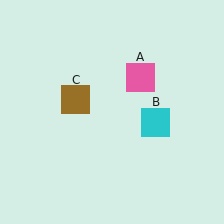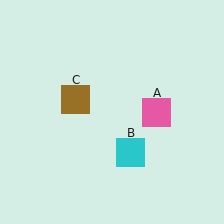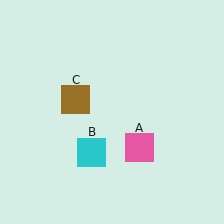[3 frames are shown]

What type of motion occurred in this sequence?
The pink square (object A), cyan square (object B) rotated clockwise around the center of the scene.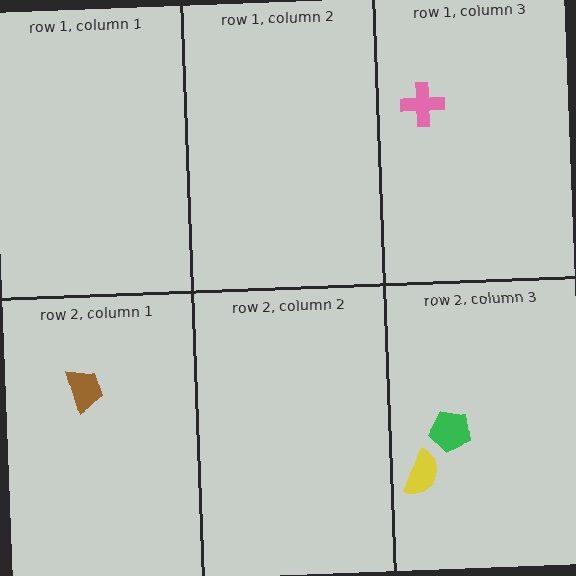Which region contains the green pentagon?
The row 2, column 3 region.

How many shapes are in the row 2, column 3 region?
2.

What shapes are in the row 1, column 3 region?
The pink cross.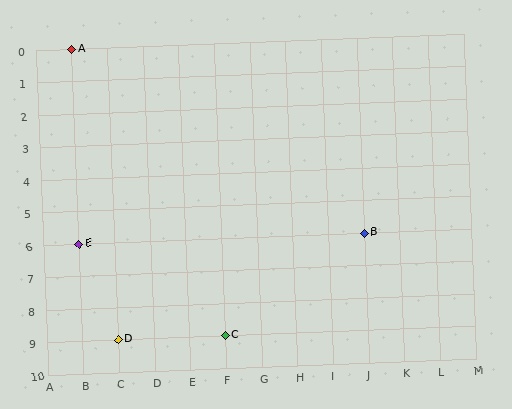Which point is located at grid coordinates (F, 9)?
Point C is at (F, 9).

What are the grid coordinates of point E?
Point E is at grid coordinates (B, 6).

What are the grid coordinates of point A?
Point A is at grid coordinates (B, 0).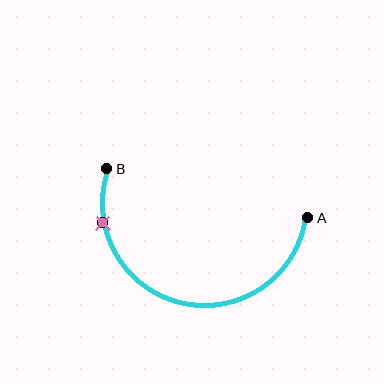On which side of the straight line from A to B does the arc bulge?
The arc bulges below the straight line connecting A and B.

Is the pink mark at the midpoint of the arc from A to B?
No. The pink mark lies on the arc but is closer to endpoint B. The arc midpoint would be at the point on the curve equidistant along the arc from both A and B.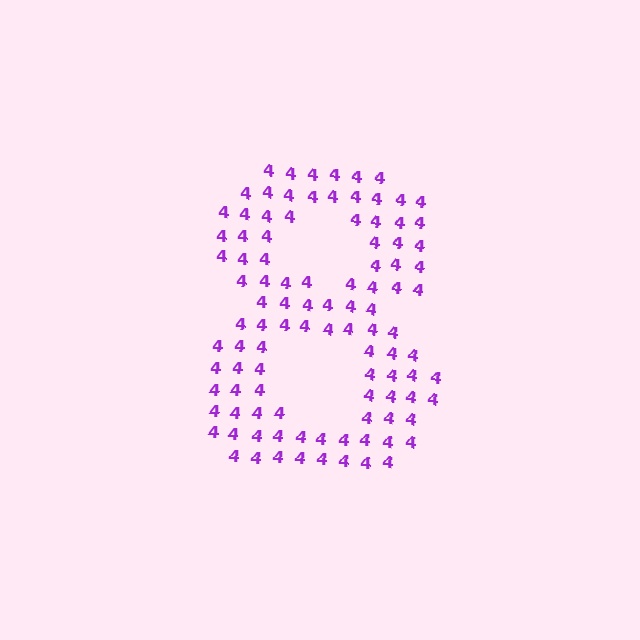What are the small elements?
The small elements are digit 4's.